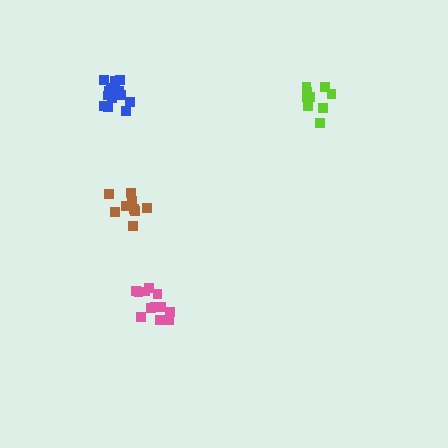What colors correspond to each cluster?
The clusters are colored: lime, blue, brown, pink.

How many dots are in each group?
Group 1: 9 dots, Group 2: 15 dots, Group 3: 9 dots, Group 4: 13 dots (46 total).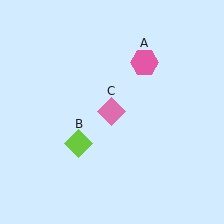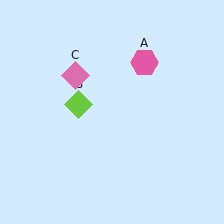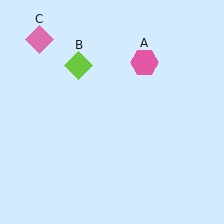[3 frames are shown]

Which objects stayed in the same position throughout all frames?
Pink hexagon (object A) remained stationary.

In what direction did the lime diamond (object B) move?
The lime diamond (object B) moved up.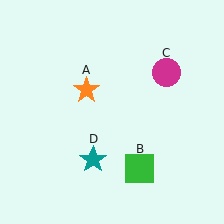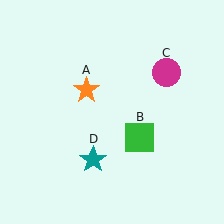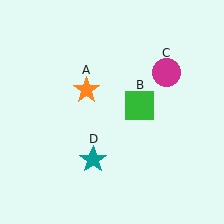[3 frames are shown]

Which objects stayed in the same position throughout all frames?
Orange star (object A) and magenta circle (object C) and teal star (object D) remained stationary.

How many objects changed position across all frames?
1 object changed position: green square (object B).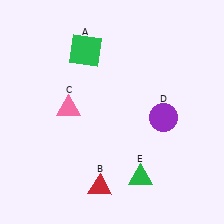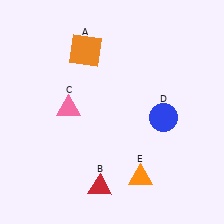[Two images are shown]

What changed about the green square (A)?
In Image 1, A is green. In Image 2, it changed to orange.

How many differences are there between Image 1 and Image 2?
There are 3 differences between the two images.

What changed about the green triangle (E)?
In Image 1, E is green. In Image 2, it changed to orange.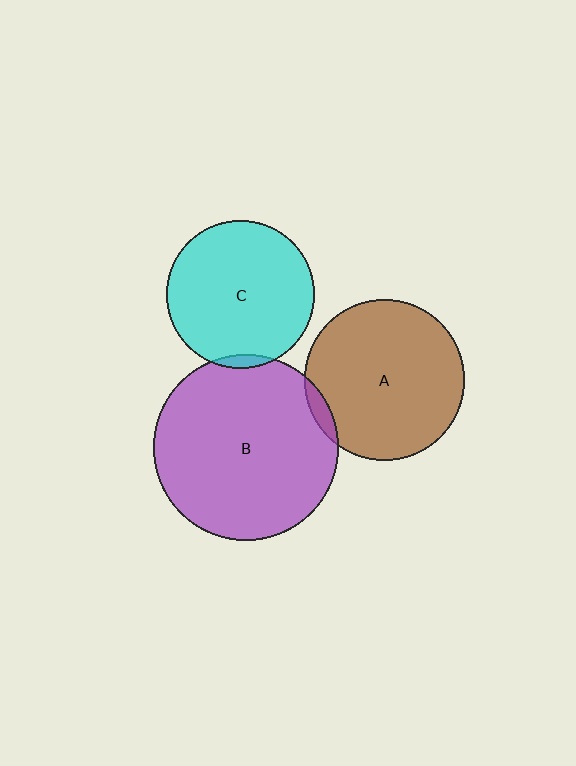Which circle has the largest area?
Circle B (purple).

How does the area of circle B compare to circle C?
Approximately 1.6 times.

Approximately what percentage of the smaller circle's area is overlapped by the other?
Approximately 5%.